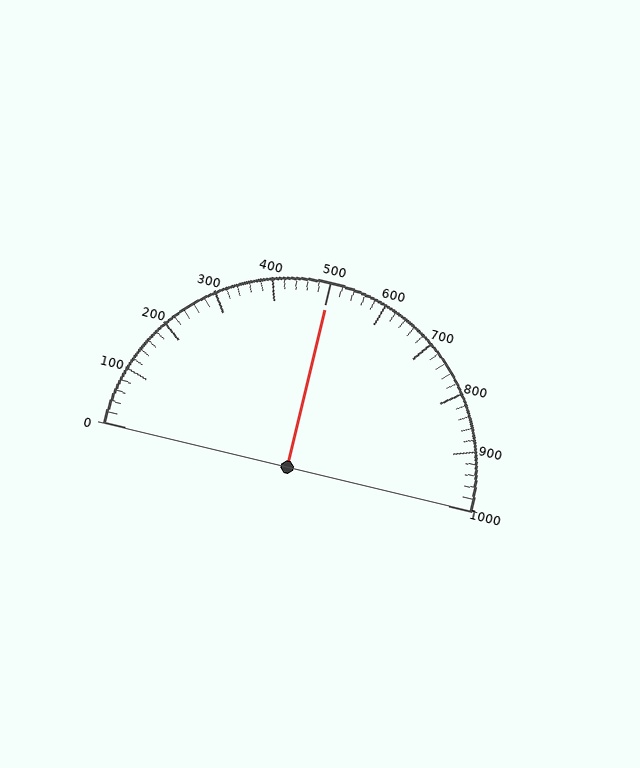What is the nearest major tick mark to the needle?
The nearest major tick mark is 500.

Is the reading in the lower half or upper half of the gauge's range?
The reading is in the upper half of the range (0 to 1000).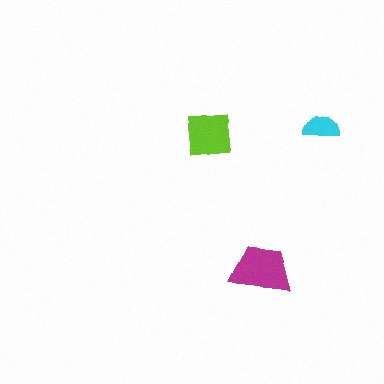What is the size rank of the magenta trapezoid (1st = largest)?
1st.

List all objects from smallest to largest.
The cyan semicircle, the lime square, the magenta trapezoid.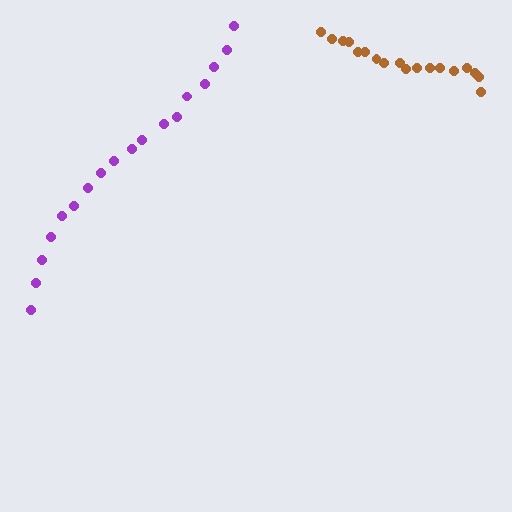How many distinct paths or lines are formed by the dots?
There are 2 distinct paths.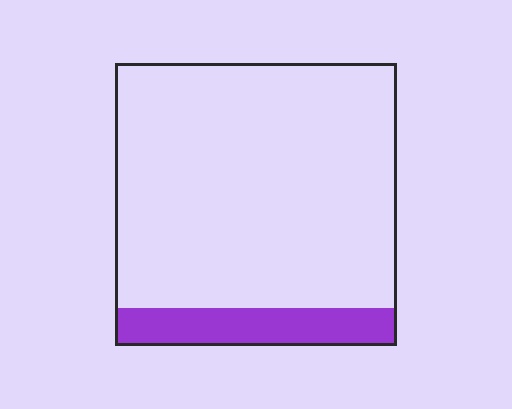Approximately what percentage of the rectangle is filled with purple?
Approximately 15%.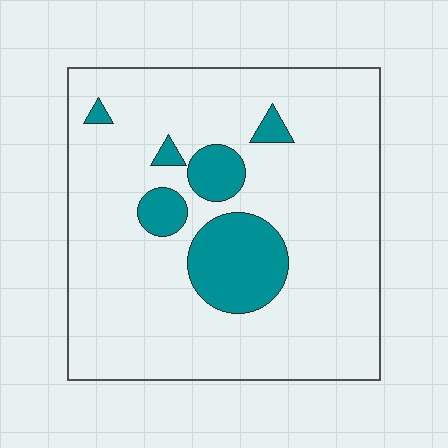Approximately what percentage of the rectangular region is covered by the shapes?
Approximately 15%.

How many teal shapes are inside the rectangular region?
6.